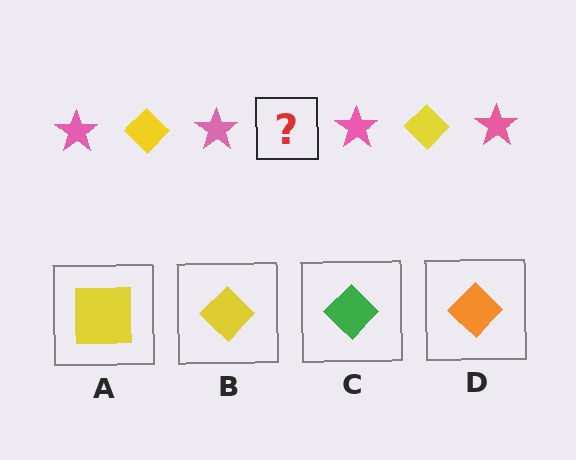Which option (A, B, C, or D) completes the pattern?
B.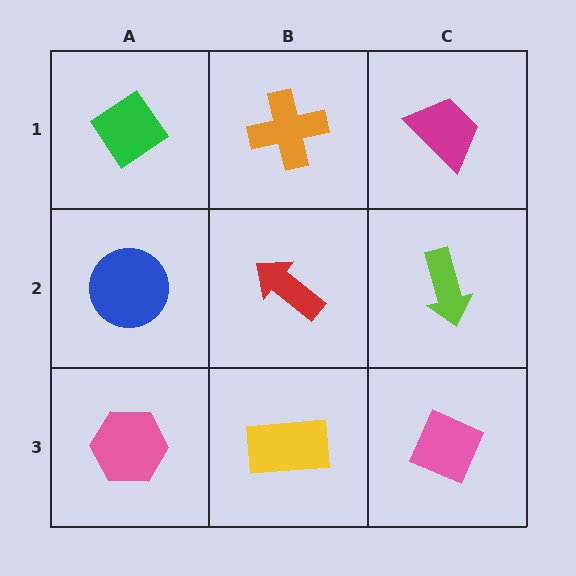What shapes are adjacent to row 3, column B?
A red arrow (row 2, column B), a pink hexagon (row 3, column A), a pink diamond (row 3, column C).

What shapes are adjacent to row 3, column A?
A blue circle (row 2, column A), a yellow rectangle (row 3, column B).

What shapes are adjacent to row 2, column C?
A magenta trapezoid (row 1, column C), a pink diamond (row 3, column C), a red arrow (row 2, column B).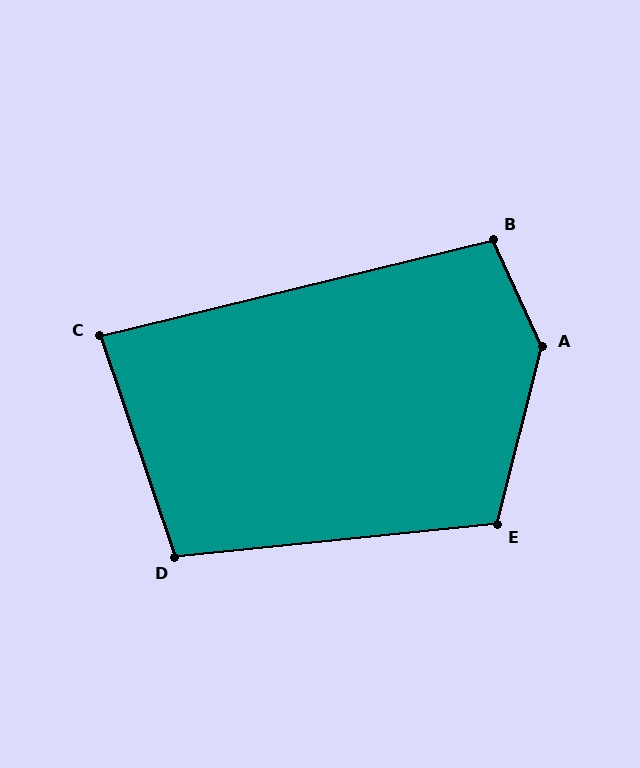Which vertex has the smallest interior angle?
C, at approximately 85 degrees.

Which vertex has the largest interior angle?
A, at approximately 141 degrees.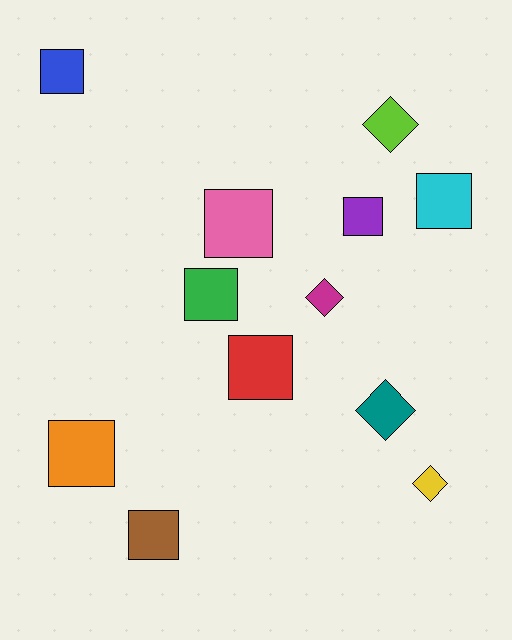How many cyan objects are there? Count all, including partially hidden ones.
There is 1 cyan object.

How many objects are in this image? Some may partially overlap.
There are 12 objects.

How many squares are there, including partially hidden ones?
There are 8 squares.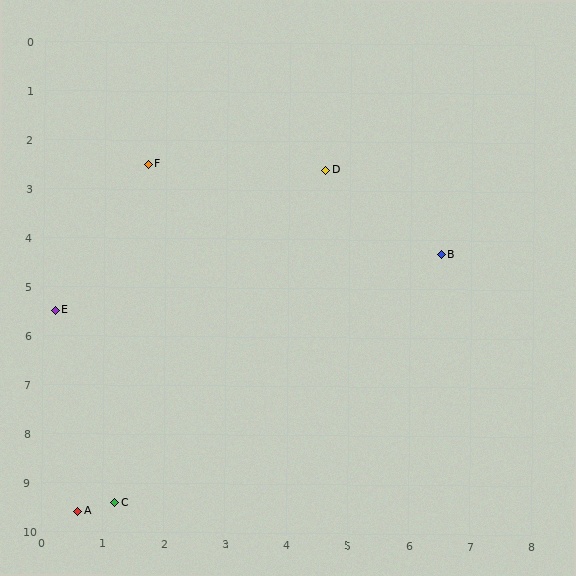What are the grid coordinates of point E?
Point E is at approximately (0.2, 5.5).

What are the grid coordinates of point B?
Point B is at approximately (6.5, 4.3).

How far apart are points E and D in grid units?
Points E and D are about 5.3 grid units apart.